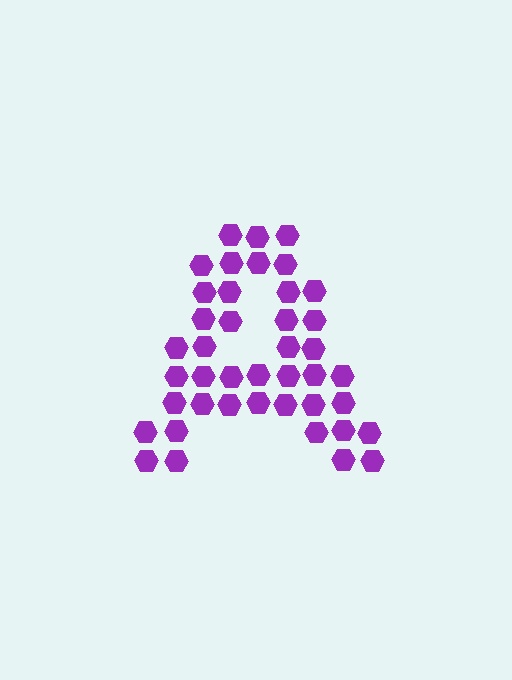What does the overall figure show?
The overall figure shows the letter A.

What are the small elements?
The small elements are hexagons.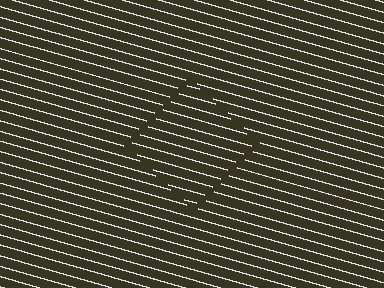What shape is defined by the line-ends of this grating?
An illusory square. The interior of the shape contains the same grating, shifted by half a period — the contour is defined by the phase discontinuity where line-ends from the inner and outer gratings abut.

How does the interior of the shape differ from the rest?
The interior of the shape contains the same grating, shifted by half a period — the contour is defined by the phase discontinuity where line-ends from the inner and outer gratings abut.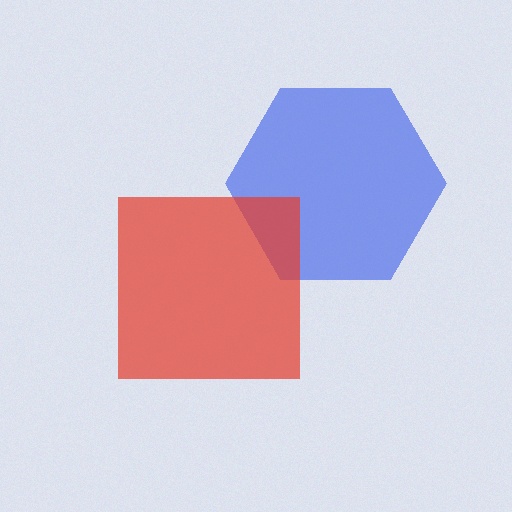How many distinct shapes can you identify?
There are 2 distinct shapes: a blue hexagon, a red square.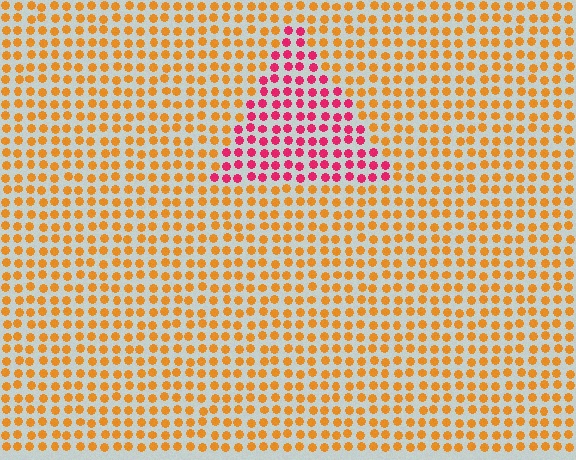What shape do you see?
I see a triangle.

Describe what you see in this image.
The image is filled with small orange elements in a uniform arrangement. A triangle-shaped region is visible where the elements are tinted to a slightly different hue, forming a subtle color boundary.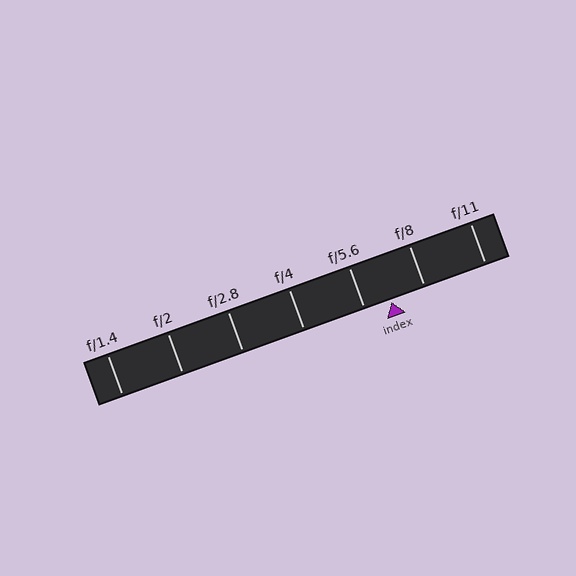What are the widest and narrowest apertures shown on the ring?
The widest aperture shown is f/1.4 and the narrowest is f/11.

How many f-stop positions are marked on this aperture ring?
There are 7 f-stop positions marked.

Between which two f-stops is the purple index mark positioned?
The index mark is between f/5.6 and f/8.